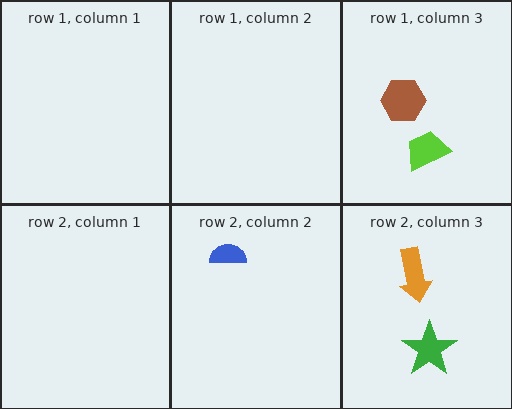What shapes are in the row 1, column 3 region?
The lime trapezoid, the brown hexagon.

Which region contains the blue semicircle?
The row 2, column 2 region.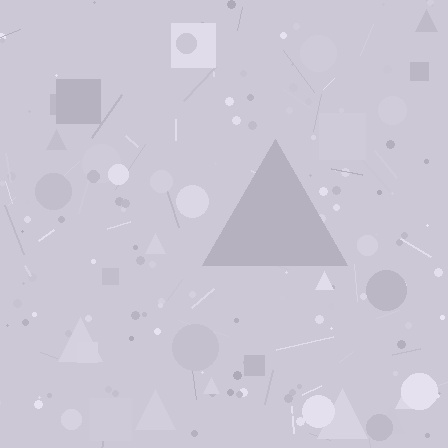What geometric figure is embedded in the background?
A triangle is embedded in the background.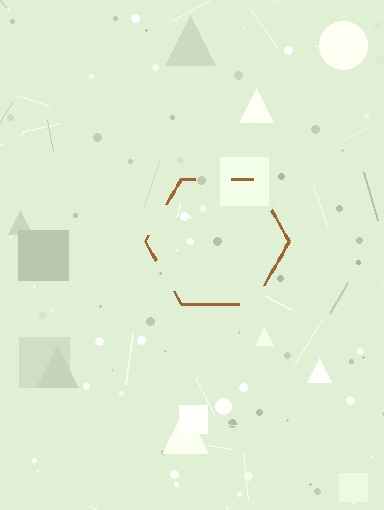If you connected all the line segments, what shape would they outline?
They would outline a hexagon.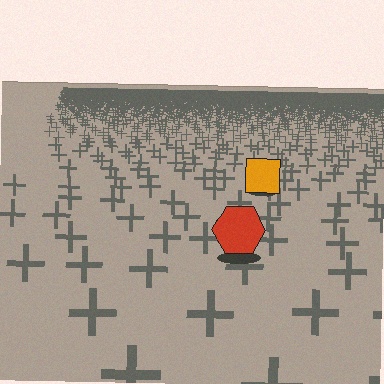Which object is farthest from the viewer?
The orange square is farthest from the viewer. It appears smaller and the ground texture around it is denser.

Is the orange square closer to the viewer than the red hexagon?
No. The red hexagon is closer — you can tell from the texture gradient: the ground texture is coarser near it.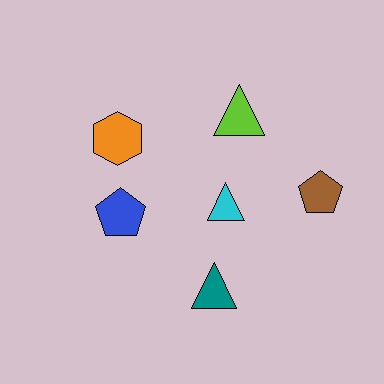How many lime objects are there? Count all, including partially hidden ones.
There is 1 lime object.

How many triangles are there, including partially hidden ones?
There are 3 triangles.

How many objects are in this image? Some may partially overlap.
There are 6 objects.